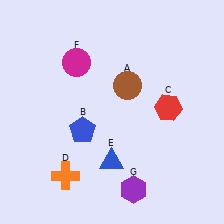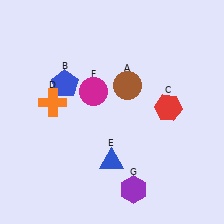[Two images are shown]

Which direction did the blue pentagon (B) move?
The blue pentagon (B) moved up.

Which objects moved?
The objects that moved are: the blue pentagon (B), the orange cross (D), the magenta circle (F).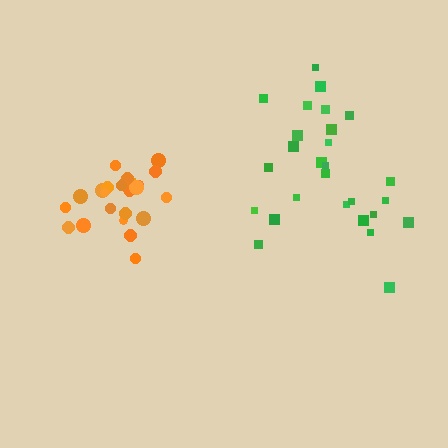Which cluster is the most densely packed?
Orange.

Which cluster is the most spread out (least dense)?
Green.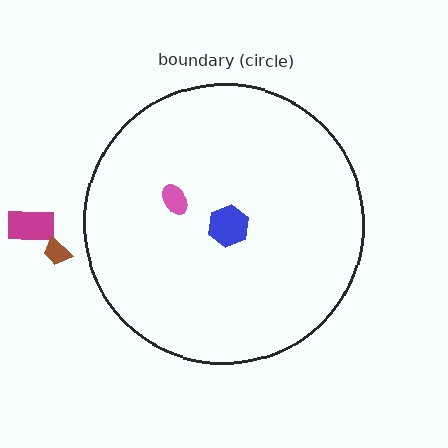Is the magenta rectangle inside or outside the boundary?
Outside.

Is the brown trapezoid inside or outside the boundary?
Outside.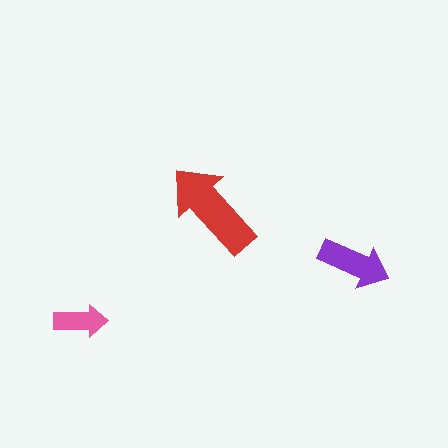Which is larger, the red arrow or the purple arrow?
The red one.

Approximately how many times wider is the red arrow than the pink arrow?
About 2 times wider.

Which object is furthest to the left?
The pink arrow is leftmost.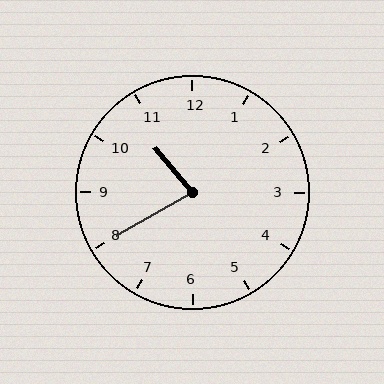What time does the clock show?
10:40.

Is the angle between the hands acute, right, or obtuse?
It is acute.